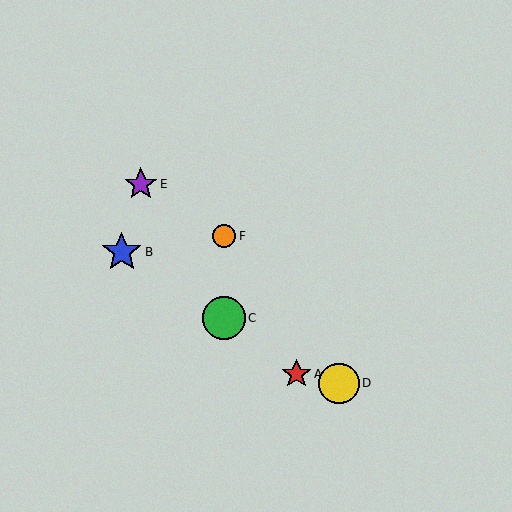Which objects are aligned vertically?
Objects C, F are aligned vertically.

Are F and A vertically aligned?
No, F is at x≈224 and A is at x≈297.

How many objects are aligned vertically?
2 objects (C, F) are aligned vertically.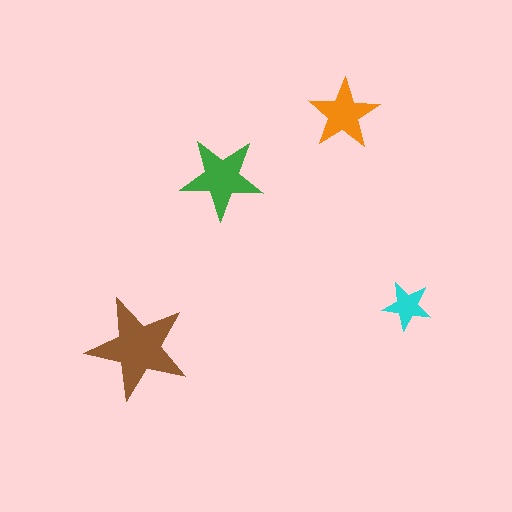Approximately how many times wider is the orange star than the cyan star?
About 1.5 times wider.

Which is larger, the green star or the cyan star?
The green one.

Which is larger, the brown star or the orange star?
The brown one.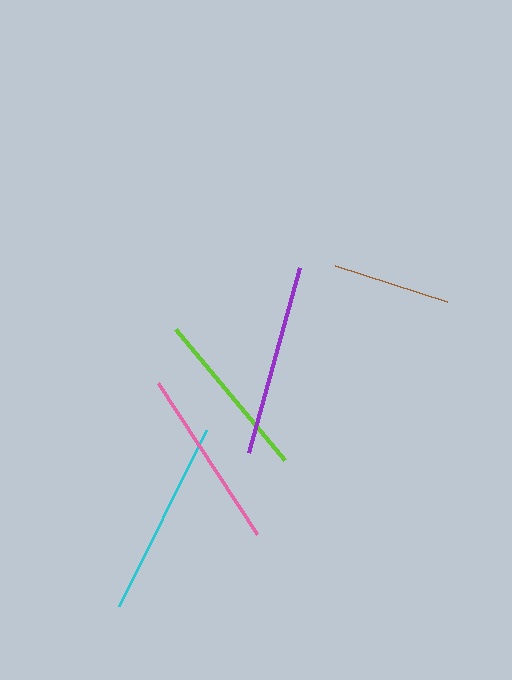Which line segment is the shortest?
The brown line is the shortest at approximately 118 pixels.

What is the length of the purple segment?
The purple segment is approximately 192 pixels long.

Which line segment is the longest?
The cyan line is the longest at approximately 197 pixels.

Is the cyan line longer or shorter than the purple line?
The cyan line is longer than the purple line.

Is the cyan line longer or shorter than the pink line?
The cyan line is longer than the pink line.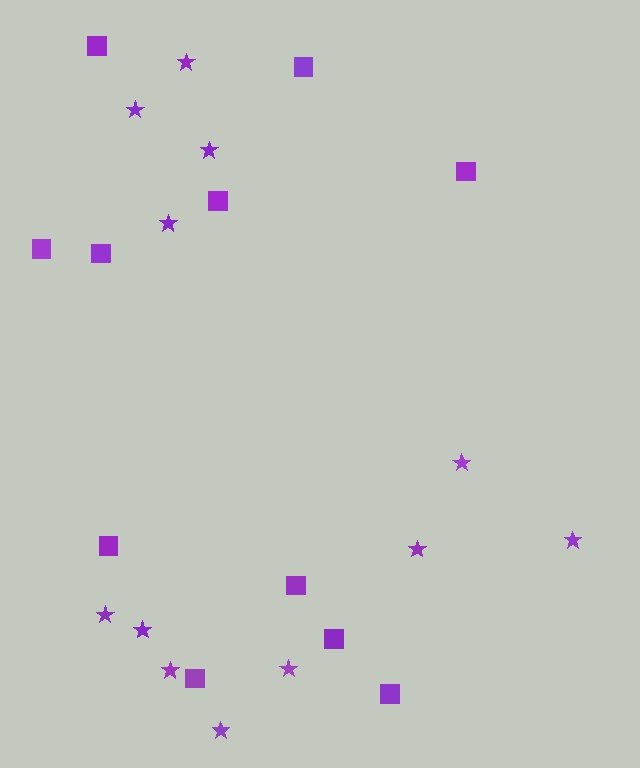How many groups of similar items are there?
There are 2 groups: one group of squares (11) and one group of stars (12).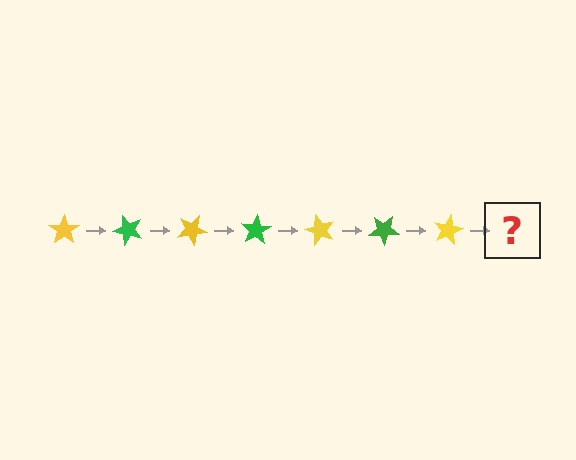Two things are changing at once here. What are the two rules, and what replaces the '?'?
The two rules are that it rotates 50 degrees each step and the color cycles through yellow and green. The '?' should be a green star, rotated 350 degrees from the start.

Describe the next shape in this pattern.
It should be a green star, rotated 350 degrees from the start.